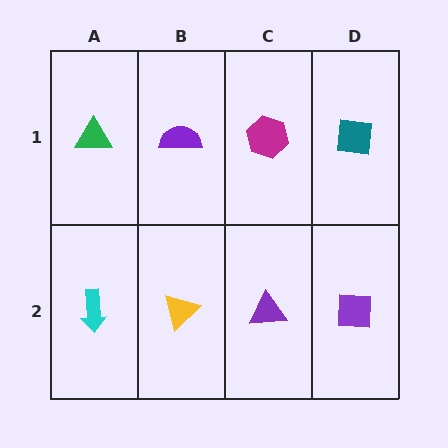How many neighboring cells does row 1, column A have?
2.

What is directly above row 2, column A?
A green triangle.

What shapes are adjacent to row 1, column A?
A cyan arrow (row 2, column A), a purple semicircle (row 1, column B).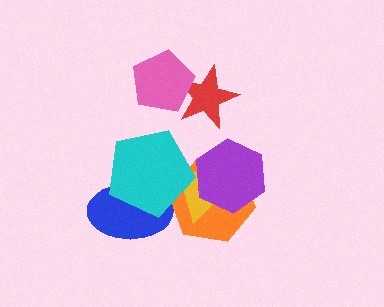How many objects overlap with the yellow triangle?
3 objects overlap with the yellow triangle.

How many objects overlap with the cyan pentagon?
3 objects overlap with the cyan pentagon.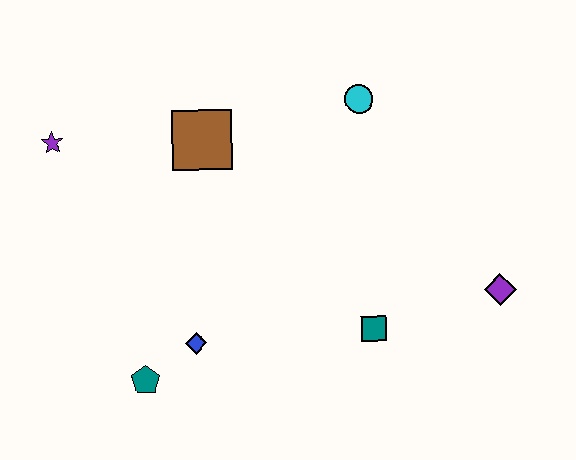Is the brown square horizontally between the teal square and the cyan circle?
No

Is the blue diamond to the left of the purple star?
No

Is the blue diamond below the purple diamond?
Yes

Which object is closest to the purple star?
The brown square is closest to the purple star.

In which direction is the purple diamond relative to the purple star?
The purple diamond is to the right of the purple star.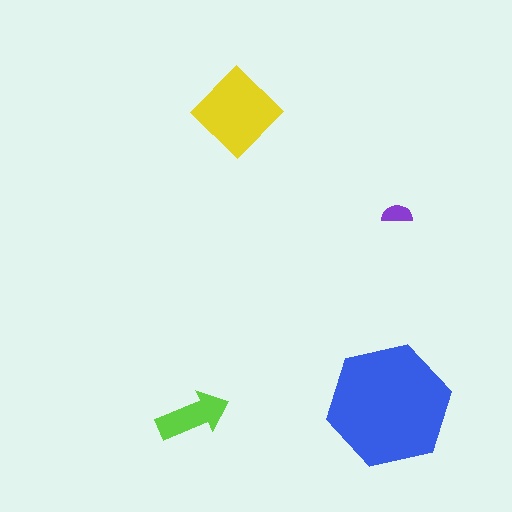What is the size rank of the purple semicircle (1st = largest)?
4th.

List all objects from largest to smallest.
The blue hexagon, the yellow diamond, the lime arrow, the purple semicircle.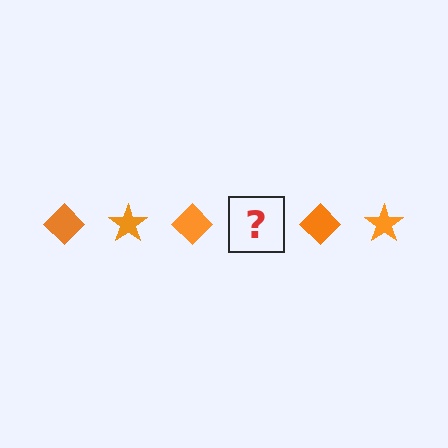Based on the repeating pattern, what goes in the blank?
The blank should be an orange star.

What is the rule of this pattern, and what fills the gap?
The rule is that the pattern cycles through diamond, star shapes in orange. The gap should be filled with an orange star.